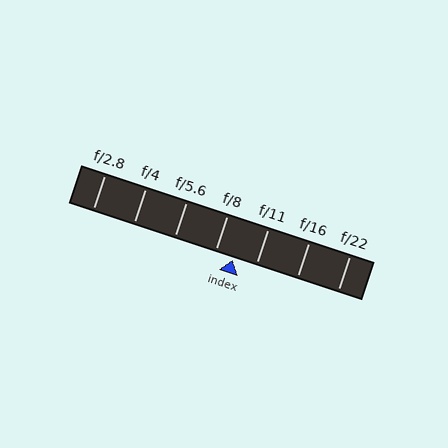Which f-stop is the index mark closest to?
The index mark is closest to f/8.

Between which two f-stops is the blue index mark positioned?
The index mark is between f/8 and f/11.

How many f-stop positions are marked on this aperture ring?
There are 7 f-stop positions marked.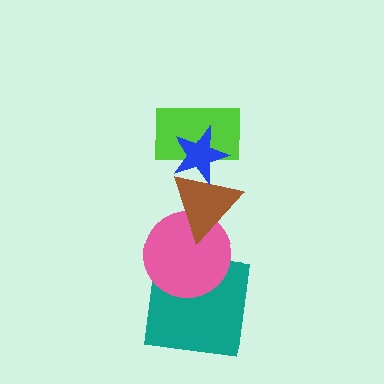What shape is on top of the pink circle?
The brown triangle is on top of the pink circle.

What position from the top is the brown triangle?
The brown triangle is 3rd from the top.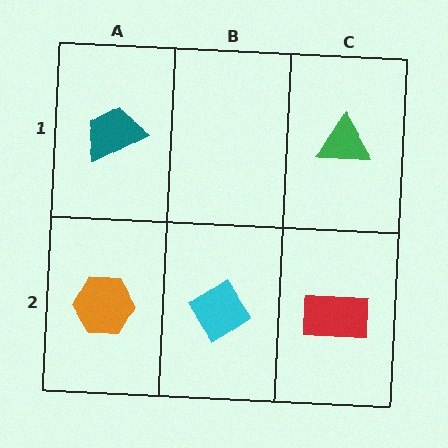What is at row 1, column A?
A teal trapezoid.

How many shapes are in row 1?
2 shapes.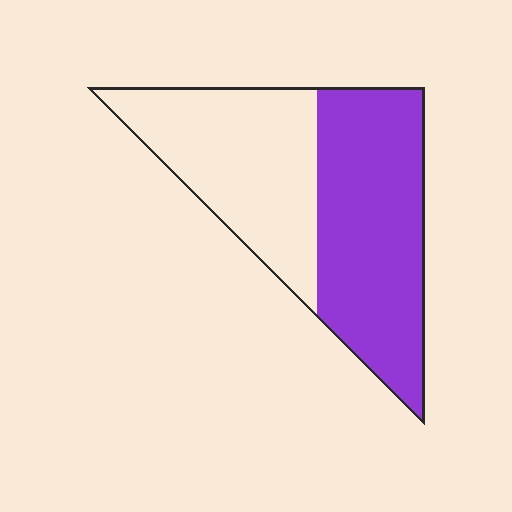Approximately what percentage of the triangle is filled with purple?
Approximately 55%.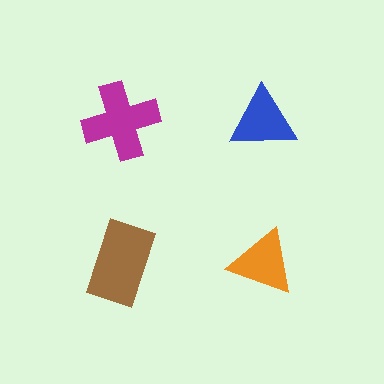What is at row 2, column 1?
A brown rectangle.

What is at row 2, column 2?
An orange triangle.